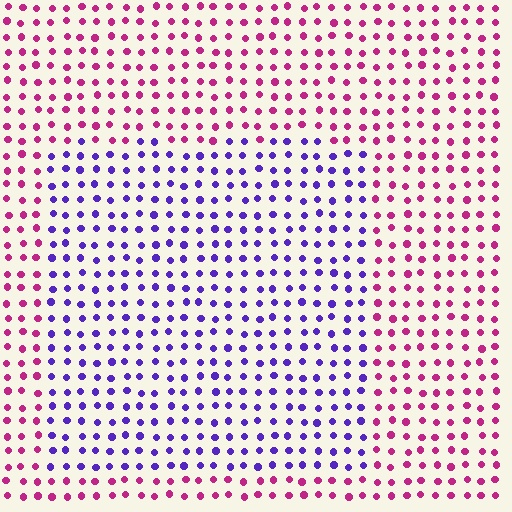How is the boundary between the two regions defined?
The boundary is defined purely by a slight shift in hue (about 64 degrees). Spacing, size, and orientation are identical on both sides.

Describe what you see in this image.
The image is filled with small magenta elements in a uniform arrangement. A rectangle-shaped region is visible where the elements are tinted to a slightly different hue, forming a subtle color boundary.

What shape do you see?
I see a rectangle.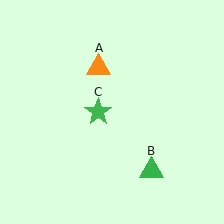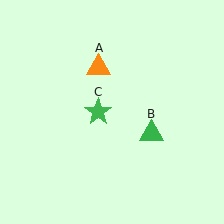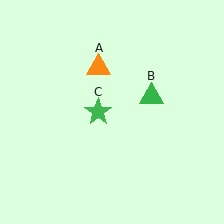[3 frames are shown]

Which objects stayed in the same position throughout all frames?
Orange triangle (object A) and green star (object C) remained stationary.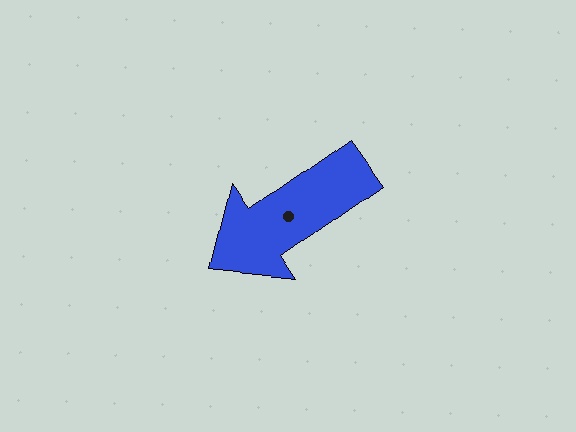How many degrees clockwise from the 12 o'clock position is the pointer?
Approximately 235 degrees.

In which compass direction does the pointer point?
Southwest.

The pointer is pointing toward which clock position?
Roughly 8 o'clock.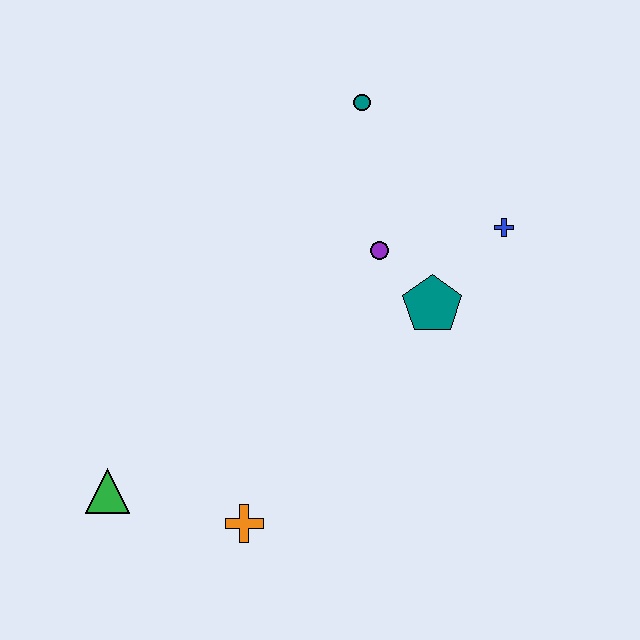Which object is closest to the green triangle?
The orange cross is closest to the green triangle.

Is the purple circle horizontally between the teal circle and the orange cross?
No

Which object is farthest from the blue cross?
The green triangle is farthest from the blue cross.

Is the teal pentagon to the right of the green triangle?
Yes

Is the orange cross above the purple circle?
No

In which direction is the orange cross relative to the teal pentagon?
The orange cross is below the teal pentagon.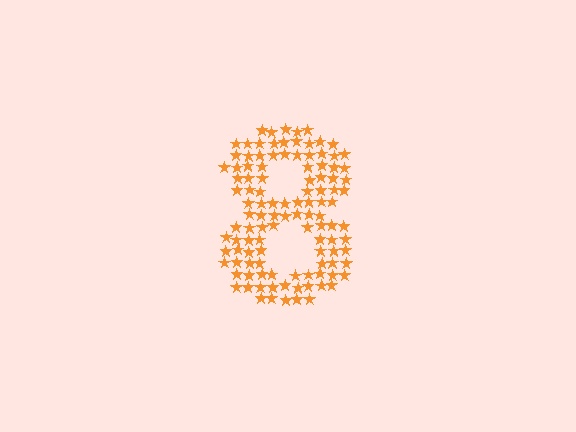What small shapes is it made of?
It is made of small stars.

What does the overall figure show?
The overall figure shows the digit 8.